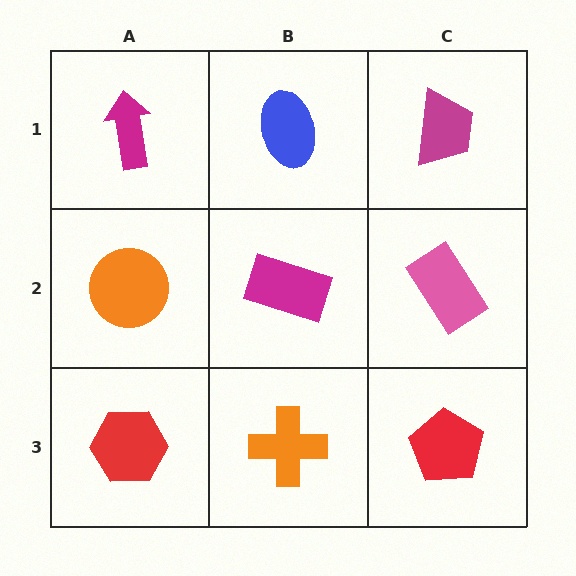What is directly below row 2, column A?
A red hexagon.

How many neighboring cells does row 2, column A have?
3.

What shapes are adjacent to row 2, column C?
A magenta trapezoid (row 1, column C), a red pentagon (row 3, column C), a magenta rectangle (row 2, column B).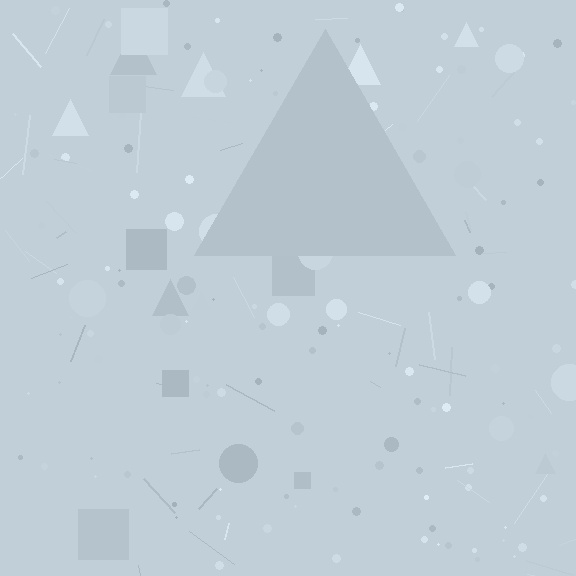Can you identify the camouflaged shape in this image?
The camouflaged shape is a triangle.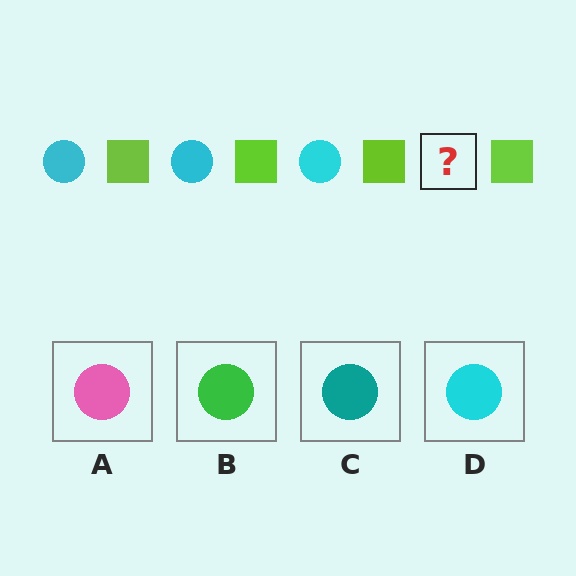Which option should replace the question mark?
Option D.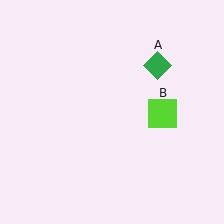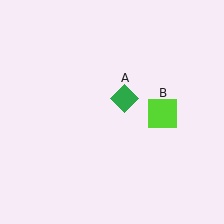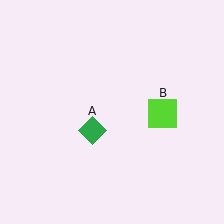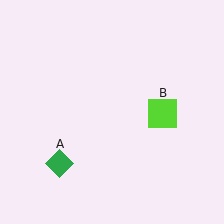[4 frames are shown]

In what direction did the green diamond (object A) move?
The green diamond (object A) moved down and to the left.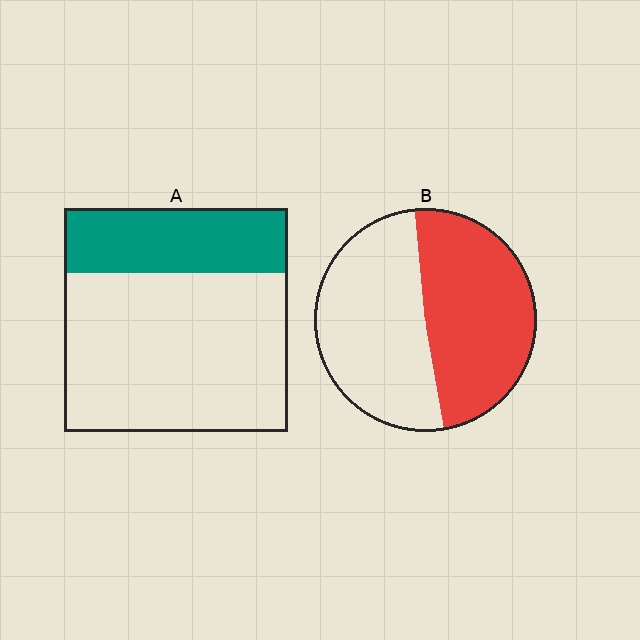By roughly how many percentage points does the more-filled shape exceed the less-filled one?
By roughly 20 percentage points (B over A).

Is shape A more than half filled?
No.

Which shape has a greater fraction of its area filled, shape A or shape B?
Shape B.